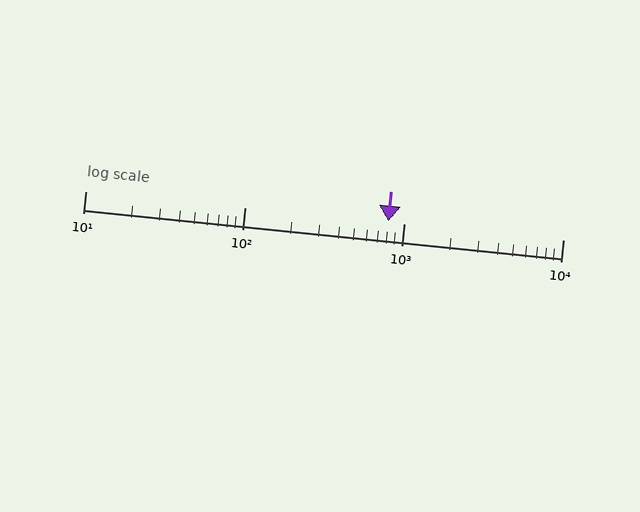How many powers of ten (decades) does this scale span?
The scale spans 3 decades, from 10 to 10000.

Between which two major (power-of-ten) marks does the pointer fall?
The pointer is between 100 and 1000.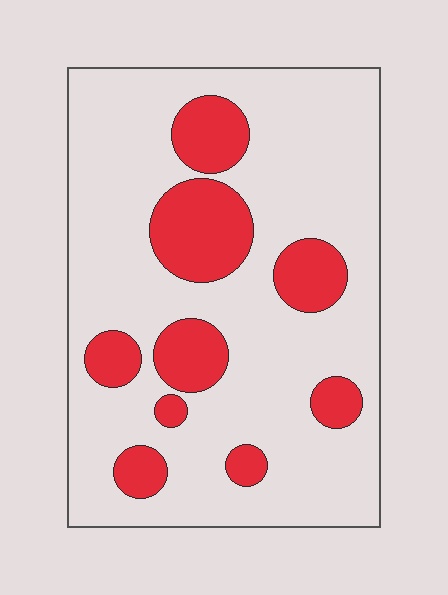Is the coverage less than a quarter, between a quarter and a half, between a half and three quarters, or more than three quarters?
Less than a quarter.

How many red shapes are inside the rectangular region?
9.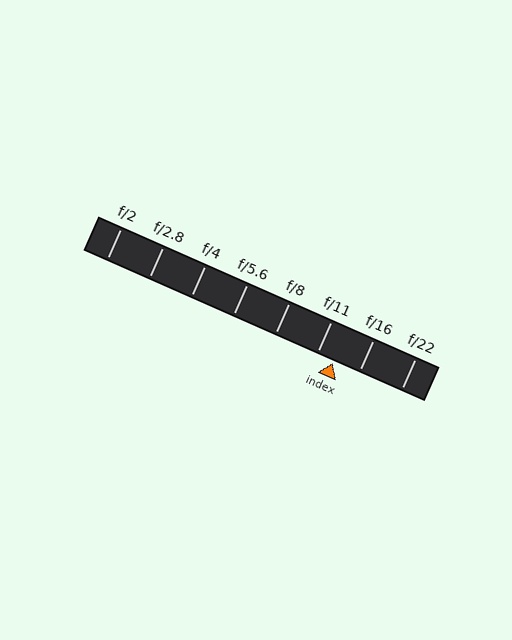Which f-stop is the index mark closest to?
The index mark is closest to f/11.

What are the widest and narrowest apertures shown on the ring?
The widest aperture shown is f/2 and the narrowest is f/22.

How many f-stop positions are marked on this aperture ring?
There are 8 f-stop positions marked.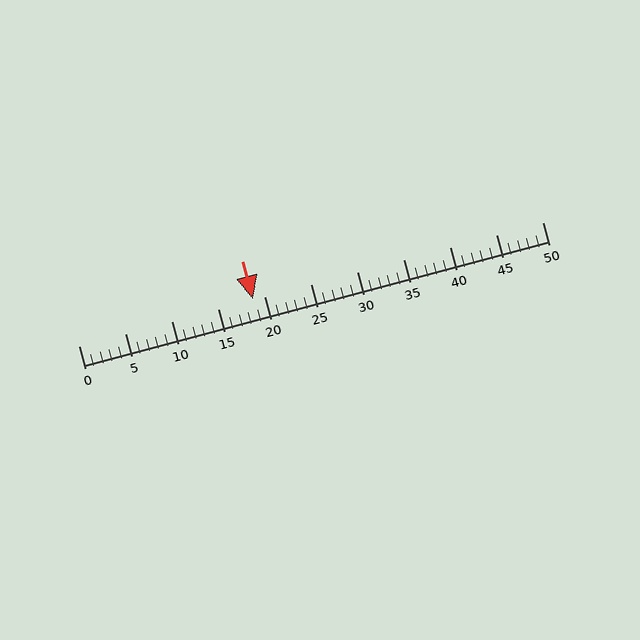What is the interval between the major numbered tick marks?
The major tick marks are spaced 5 units apart.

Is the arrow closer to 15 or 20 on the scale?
The arrow is closer to 20.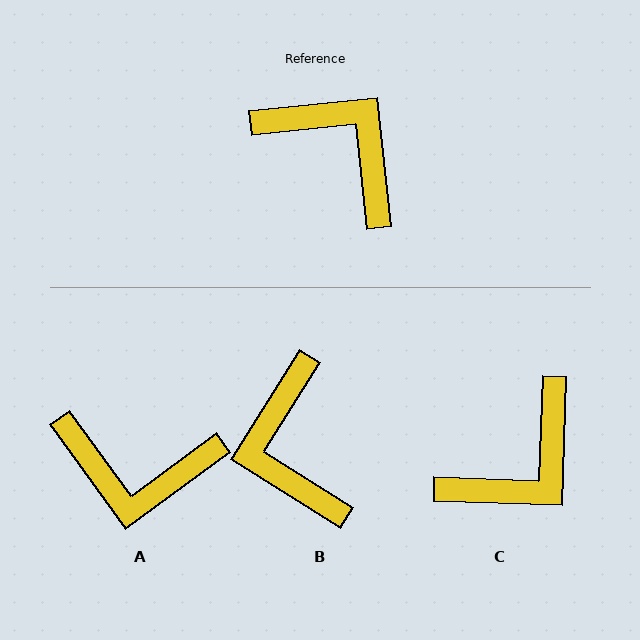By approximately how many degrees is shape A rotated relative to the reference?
Approximately 150 degrees clockwise.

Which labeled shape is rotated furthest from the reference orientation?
A, about 150 degrees away.